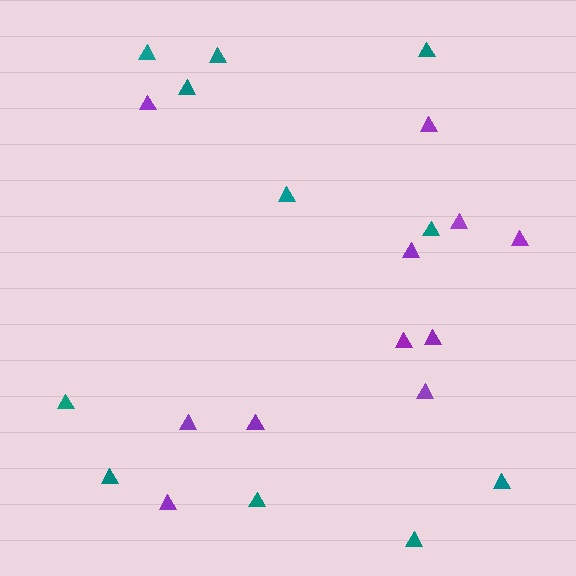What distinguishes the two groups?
There are 2 groups: one group of teal triangles (11) and one group of purple triangles (11).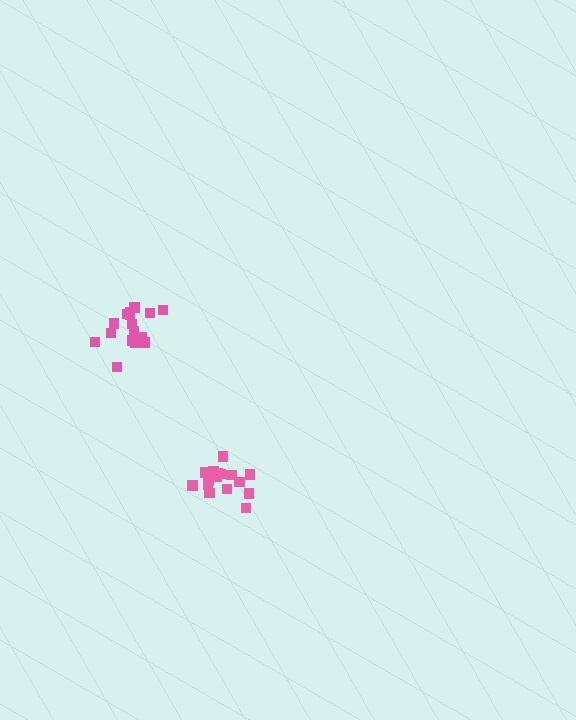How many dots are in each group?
Group 1: 16 dots, Group 2: 16 dots (32 total).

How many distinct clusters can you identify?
There are 2 distinct clusters.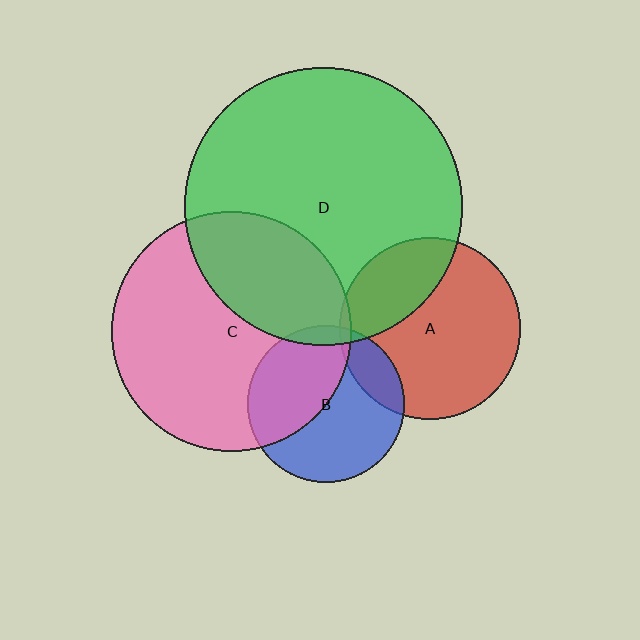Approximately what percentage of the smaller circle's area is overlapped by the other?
Approximately 35%.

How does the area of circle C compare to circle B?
Approximately 2.3 times.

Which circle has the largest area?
Circle D (green).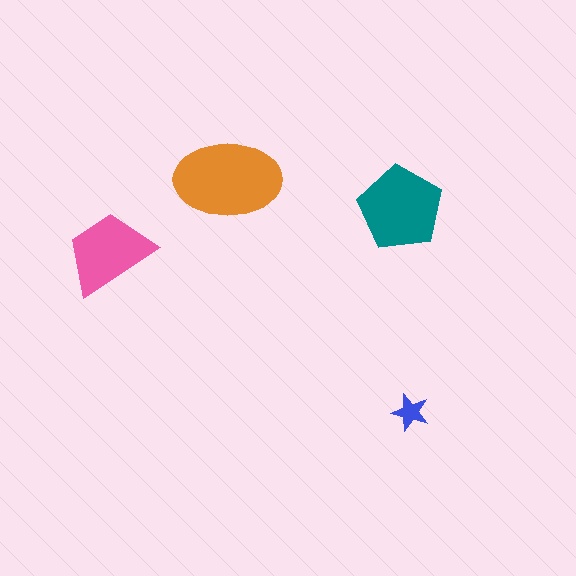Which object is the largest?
The orange ellipse.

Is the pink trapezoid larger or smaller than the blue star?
Larger.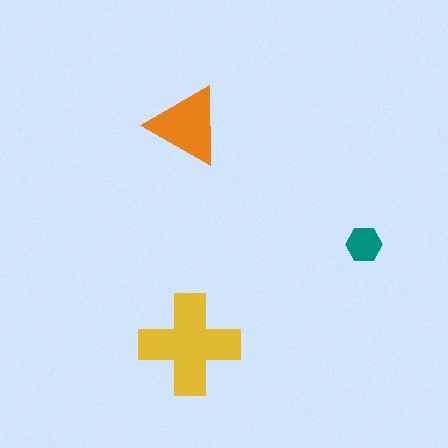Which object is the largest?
The yellow cross.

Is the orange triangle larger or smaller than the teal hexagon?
Larger.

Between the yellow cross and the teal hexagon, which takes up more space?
The yellow cross.